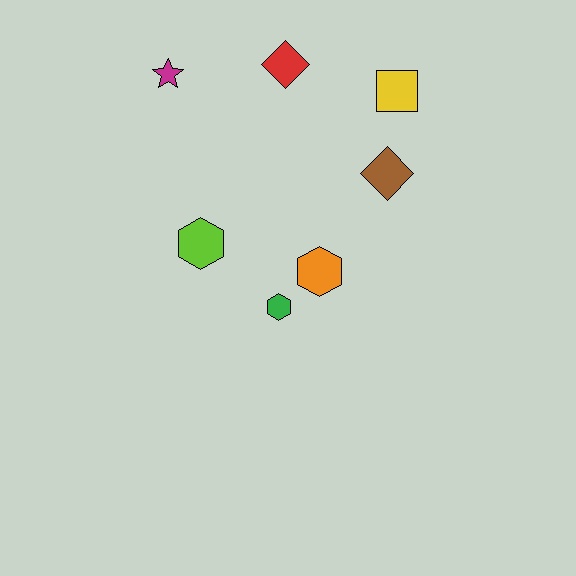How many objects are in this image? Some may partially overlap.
There are 7 objects.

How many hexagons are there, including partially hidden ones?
There are 3 hexagons.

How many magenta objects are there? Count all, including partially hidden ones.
There is 1 magenta object.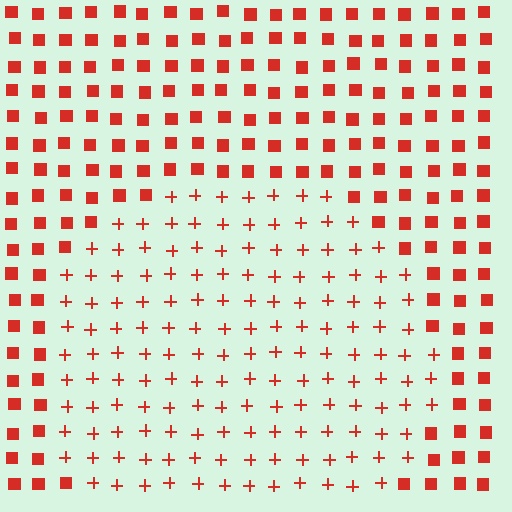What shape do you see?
I see a circle.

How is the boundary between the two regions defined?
The boundary is defined by a change in element shape: plus signs inside vs. squares outside. All elements share the same color and spacing.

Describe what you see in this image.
The image is filled with small red elements arranged in a uniform grid. A circle-shaped region contains plus signs, while the surrounding area contains squares. The boundary is defined purely by the change in element shape.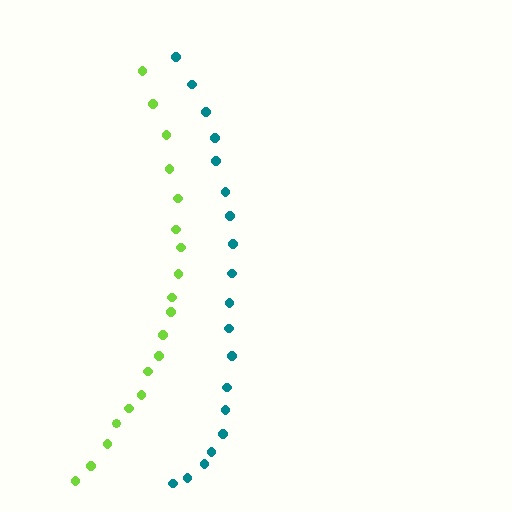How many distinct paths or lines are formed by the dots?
There are 2 distinct paths.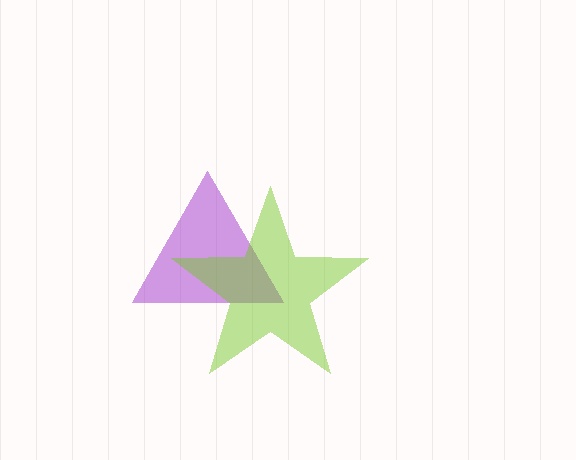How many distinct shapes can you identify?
There are 2 distinct shapes: a purple triangle, a lime star.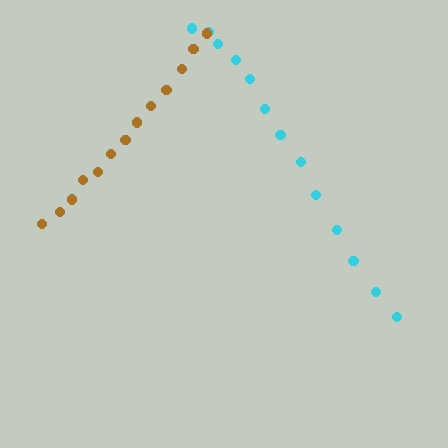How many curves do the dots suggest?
There are 2 distinct paths.